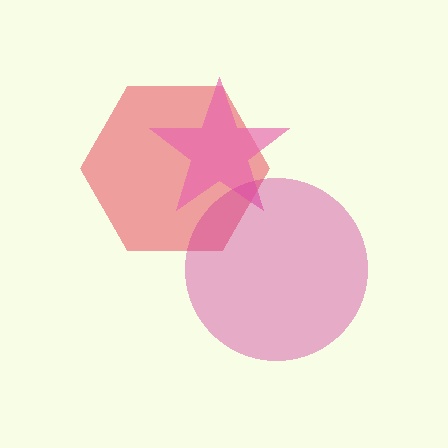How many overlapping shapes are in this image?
There are 3 overlapping shapes in the image.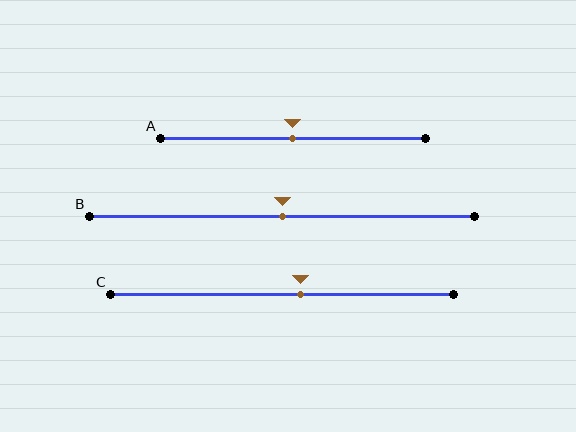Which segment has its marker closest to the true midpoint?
Segment A has its marker closest to the true midpoint.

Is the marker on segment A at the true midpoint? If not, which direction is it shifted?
Yes, the marker on segment A is at the true midpoint.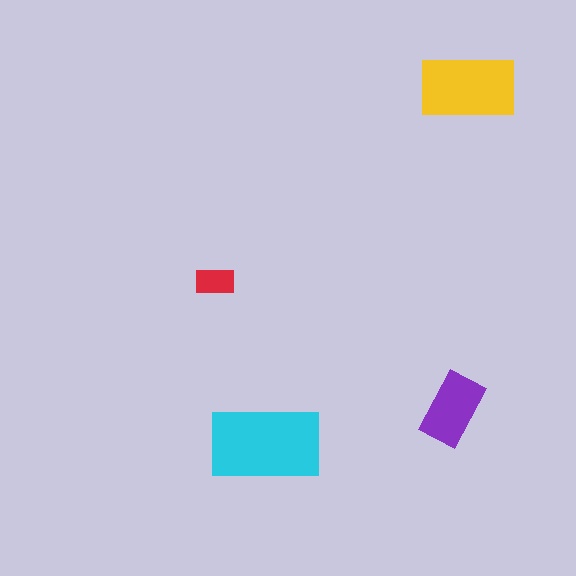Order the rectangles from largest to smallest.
the cyan one, the yellow one, the purple one, the red one.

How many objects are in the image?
There are 4 objects in the image.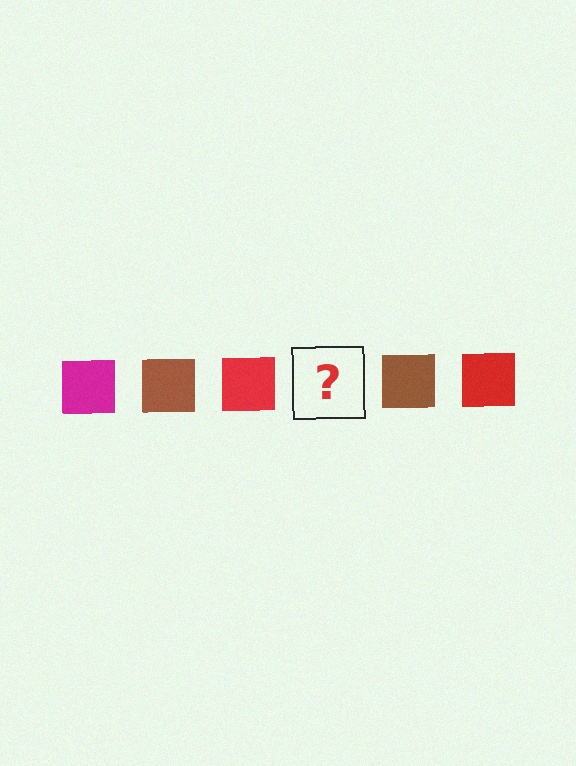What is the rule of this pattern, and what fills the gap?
The rule is that the pattern cycles through magenta, brown, red squares. The gap should be filled with a magenta square.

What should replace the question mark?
The question mark should be replaced with a magenta square.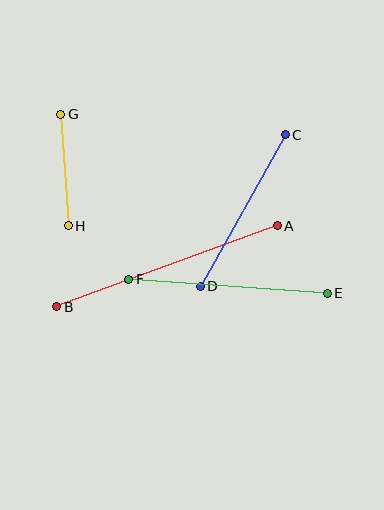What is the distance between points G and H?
The distance is approximately 112 pixels.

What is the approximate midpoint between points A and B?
The midpoint is at approximately (167, 266) pixels.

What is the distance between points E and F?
The distance is approximately 199 pixels.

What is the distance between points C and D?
The distance is approximately 174 pixels.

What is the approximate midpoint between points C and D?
The midpoint is at approximately (243, 211) pixels.